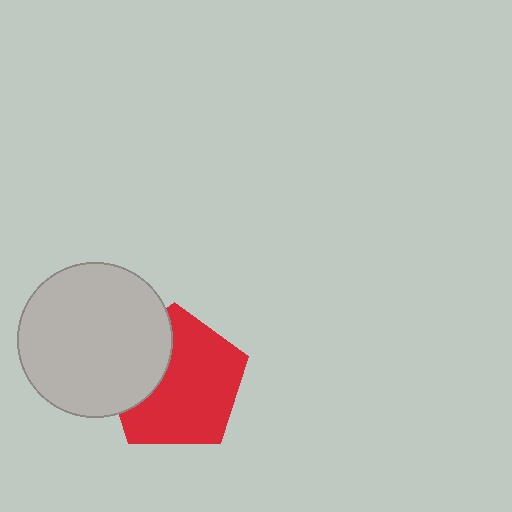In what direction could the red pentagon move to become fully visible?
The red pentagon could move right. That would shift it out from behind the light gray circle entirely.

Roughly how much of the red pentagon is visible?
Most of it is visible (roughly 69%).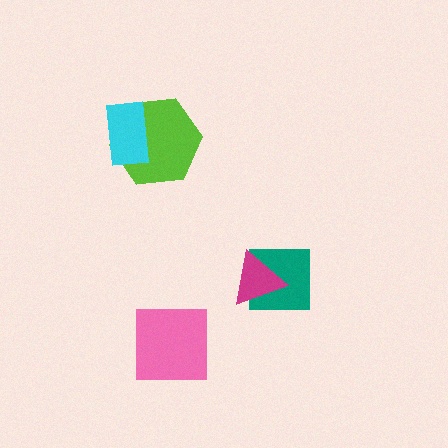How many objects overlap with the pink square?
0 objects overlap with the pink square.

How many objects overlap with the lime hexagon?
1 object overlaps with the lime hexagon.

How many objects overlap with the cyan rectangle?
1 object overlaps with the cyan rectangle.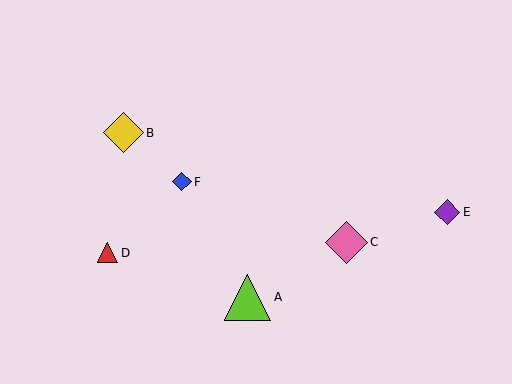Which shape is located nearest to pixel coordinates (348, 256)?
The pink diamond (labeled C) at (346, 242) is nearest to that location.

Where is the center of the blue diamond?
The center of the blue diamond is at (182, 182).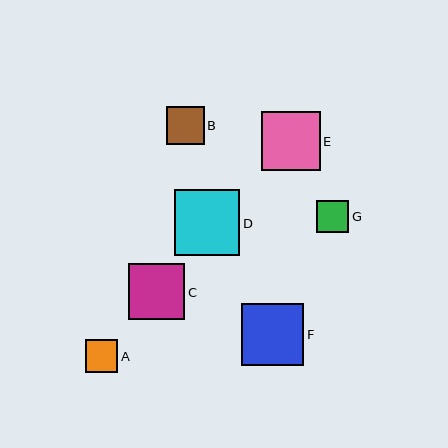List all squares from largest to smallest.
From largest to smallest: D, F, E, C, B, G, A.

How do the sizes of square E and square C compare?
Square E and square C are approximately the same size.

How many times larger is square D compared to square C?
Square D is approximately 1.2 times the size of square C.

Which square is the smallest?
Square A is the smallest with a size of approximately 32 pixels.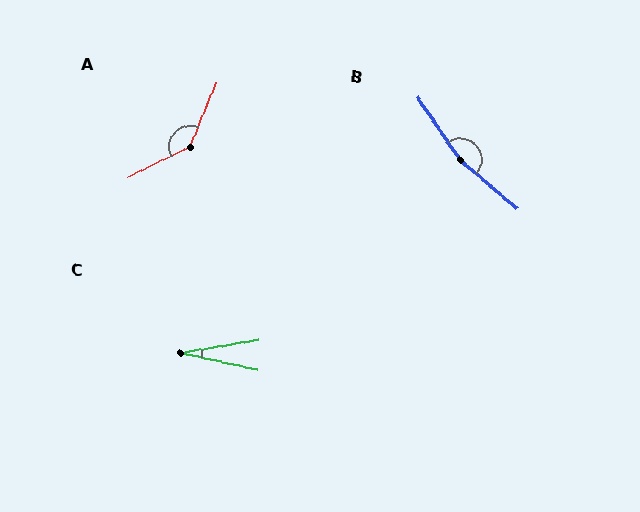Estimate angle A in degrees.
Approximately 139 degrees.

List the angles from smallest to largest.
C (22°), A (139°), B (164°).